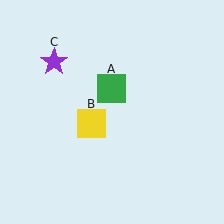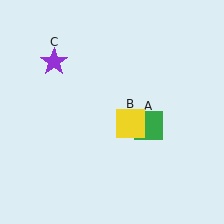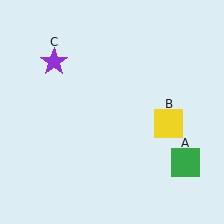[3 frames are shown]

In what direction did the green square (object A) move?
The green square (object A) moved down and to the right.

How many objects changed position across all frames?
2 objects changed position: green square (object A), yellow square (object B).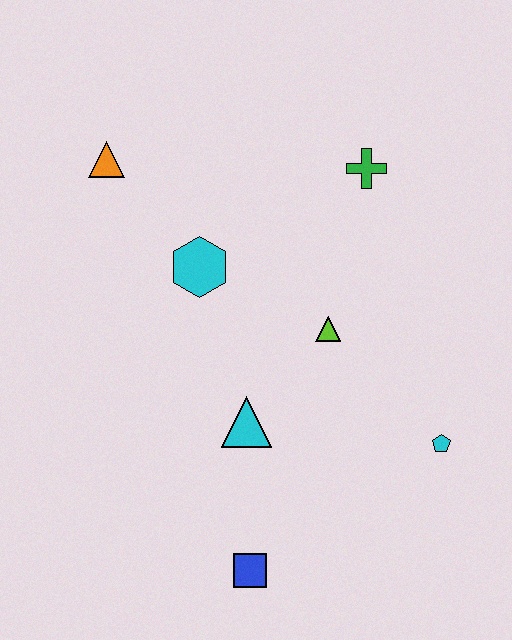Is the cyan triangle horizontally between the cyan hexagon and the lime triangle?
Yes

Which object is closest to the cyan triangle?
The lime triangle is closest to the cyan triangle.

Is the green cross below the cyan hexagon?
No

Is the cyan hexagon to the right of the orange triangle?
Yes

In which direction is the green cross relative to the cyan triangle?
The green cross is above the cyan triangle.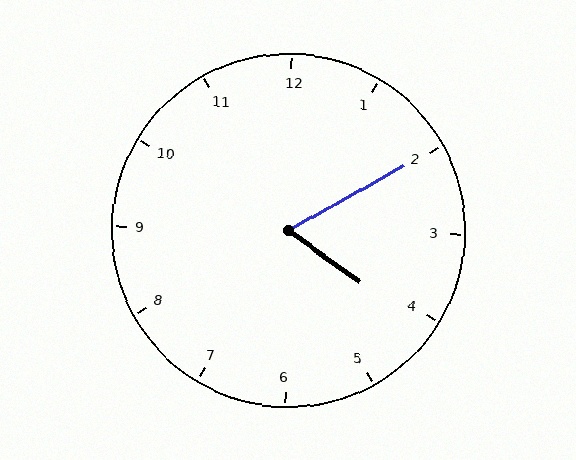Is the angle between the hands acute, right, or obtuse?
It is acute.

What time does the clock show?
4:10.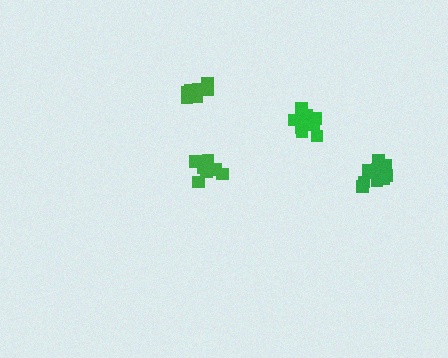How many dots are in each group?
Group 1: 11 dots, Group 2: 10 dots, Group 3: 13 dots, Group 4: 11 dots (45 total).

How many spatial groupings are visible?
There are 4 spatial groupings.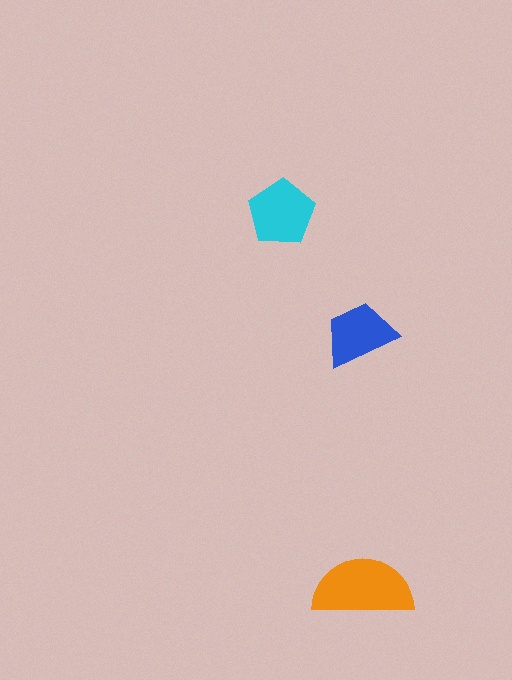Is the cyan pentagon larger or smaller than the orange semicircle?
Smaller.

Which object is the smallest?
The blue trapezoid.